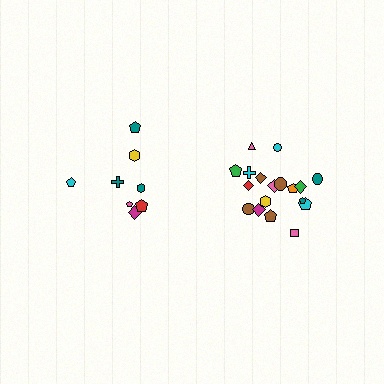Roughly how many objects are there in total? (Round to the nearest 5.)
Roughly 25 objects in total.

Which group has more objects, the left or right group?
The right group.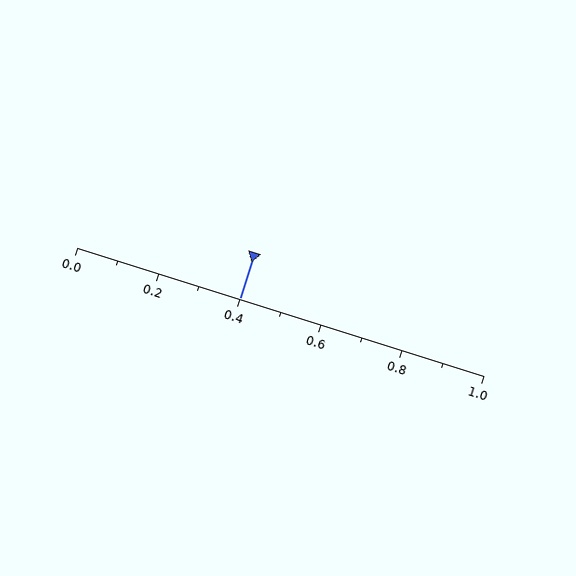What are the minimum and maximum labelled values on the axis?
The axis runs from 0.0 to 1.0.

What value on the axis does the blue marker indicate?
The marker indicates approximately 0.4.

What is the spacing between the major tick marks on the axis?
The major ticks are spaced 0.2 apart.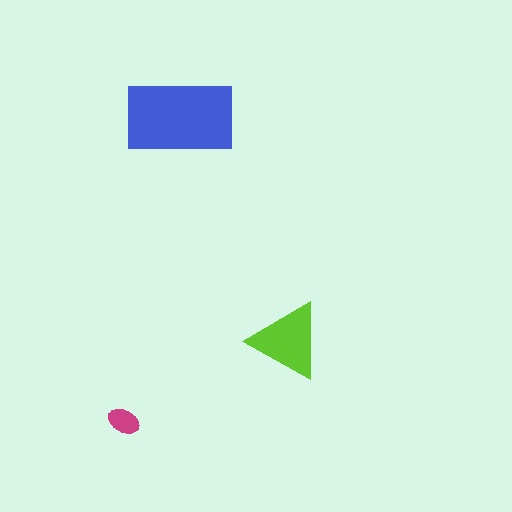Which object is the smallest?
The magenta ellipse.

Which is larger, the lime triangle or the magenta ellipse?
The lime triangle.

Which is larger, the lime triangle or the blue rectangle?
The blue rectangle.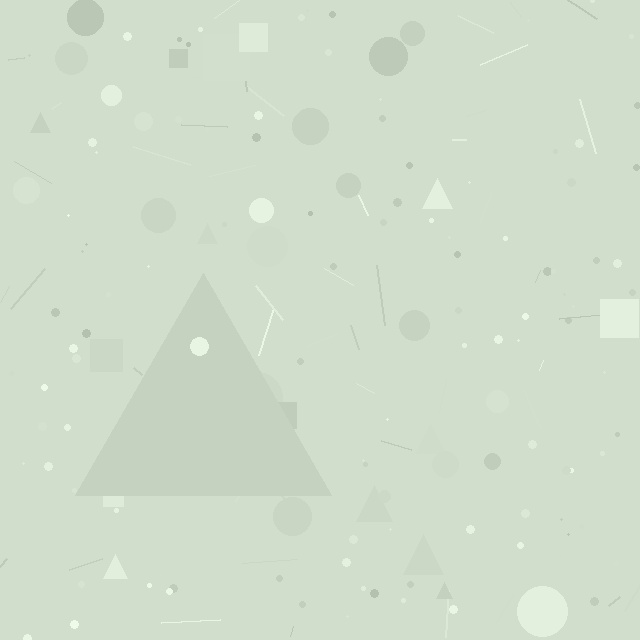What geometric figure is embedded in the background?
A triangle is embedded in the background.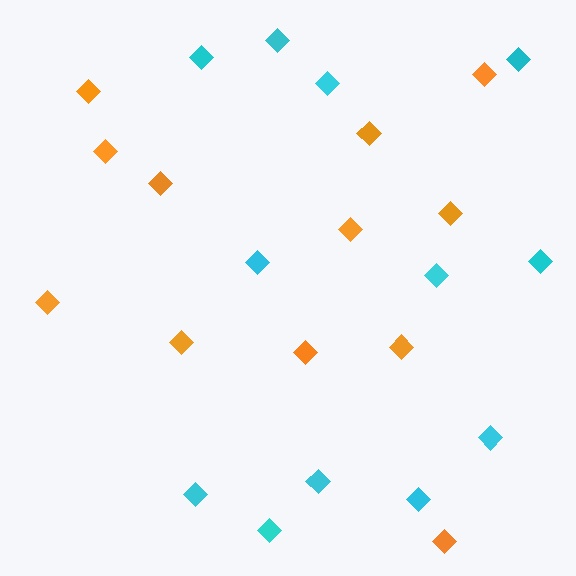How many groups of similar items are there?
There are 2 groups: one group of orange diamonds (12) and one group of cyan diamonds (12).